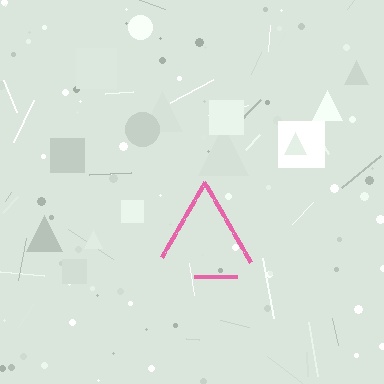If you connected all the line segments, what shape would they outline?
They would outline a triangle.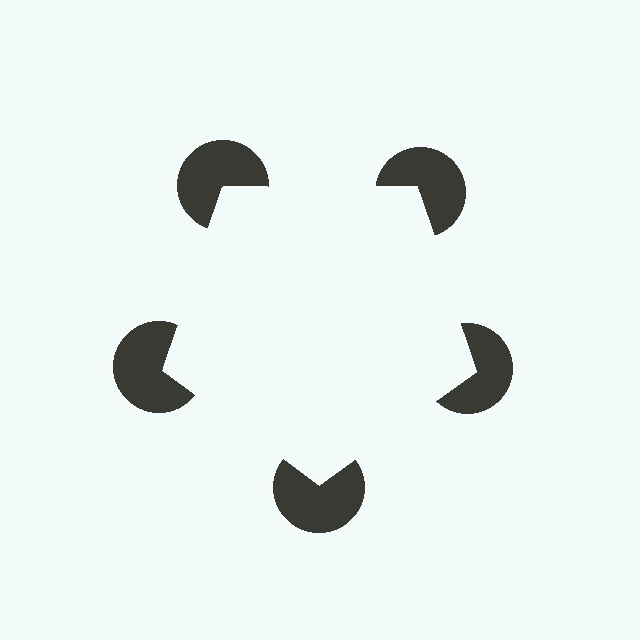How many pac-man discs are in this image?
There are 5 — one at each vertex of the illusory pentagon.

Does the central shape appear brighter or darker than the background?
It typically appears slightly brighter than the background, even though no actual brightness change is drawn.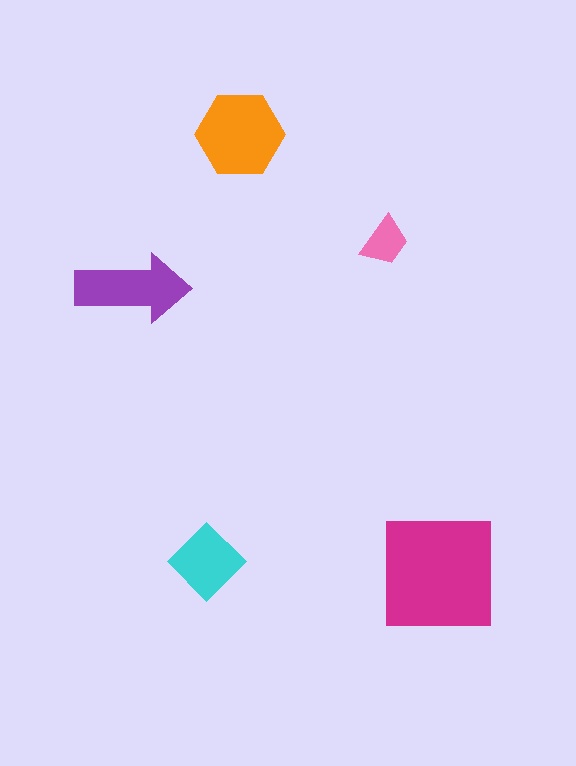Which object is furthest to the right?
The magenta square is rightmost.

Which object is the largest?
The magenta square.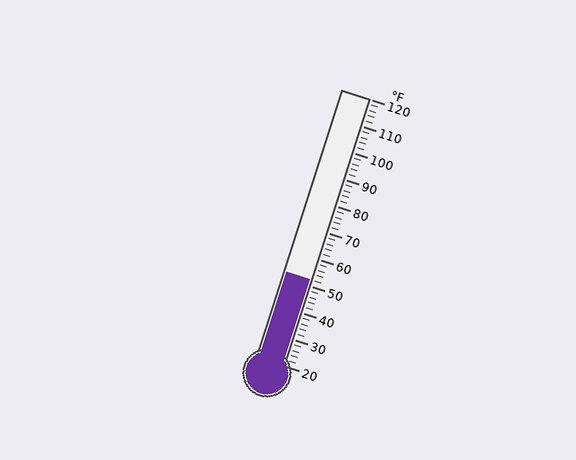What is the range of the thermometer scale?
The thermometer scale ranges from 20°F to 120°F.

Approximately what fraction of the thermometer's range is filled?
The thermometer is filled to approximately 30% of its range.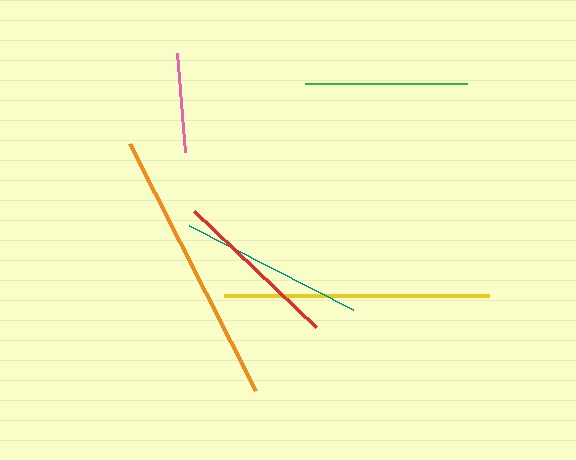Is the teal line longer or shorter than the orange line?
The orange line is longer than the teal line.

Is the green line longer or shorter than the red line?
The red line is longer than the green line.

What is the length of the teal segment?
The teal segment is approximately 185 pixels long.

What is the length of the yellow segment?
The yellow segment is approximately 265 pixels long.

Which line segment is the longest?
The orange line is the longest at approximately 277 pixels.